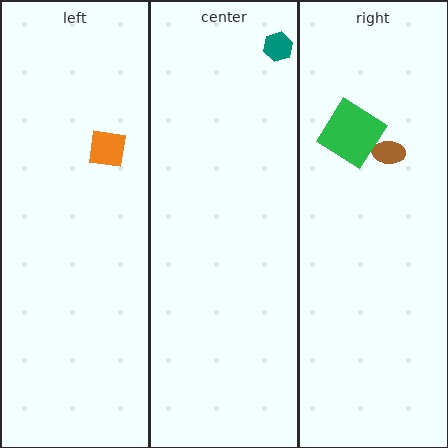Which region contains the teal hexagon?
The center region.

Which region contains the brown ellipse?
The right region.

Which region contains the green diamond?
The right region.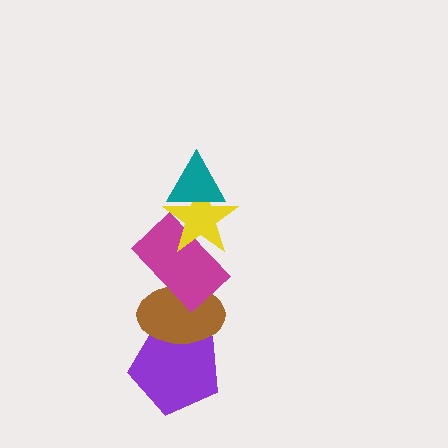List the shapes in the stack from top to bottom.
From top to bottom: the teal triangle, the yellow star, the magenta rectangle, the brown ellipse, the purple pentagon.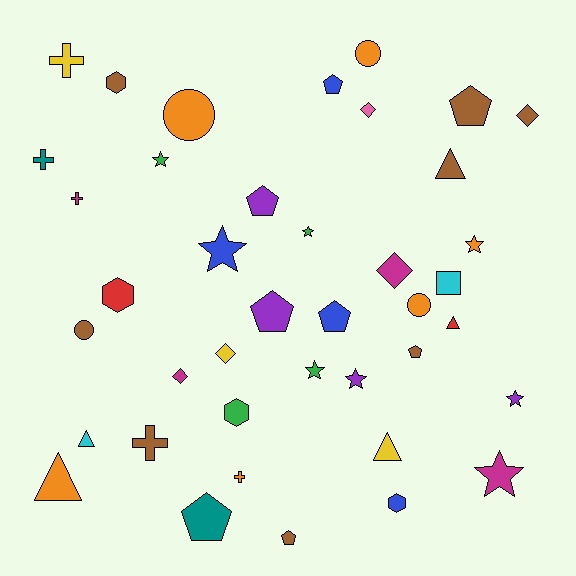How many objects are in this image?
There are 40 objects.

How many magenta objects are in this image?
There are 4 magenta objects.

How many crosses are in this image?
There are 5 crosses.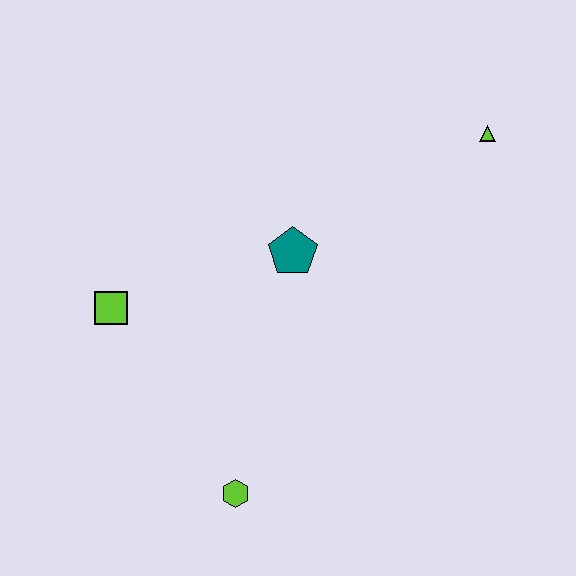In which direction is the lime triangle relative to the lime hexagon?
The lime triangle is above the lime hexagon.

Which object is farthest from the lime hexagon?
The lime triangle is farthest from the lime hexagon.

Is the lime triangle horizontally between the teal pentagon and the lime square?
No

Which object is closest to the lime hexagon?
The lime square is closest to the lime hexagon.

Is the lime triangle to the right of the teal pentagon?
Yes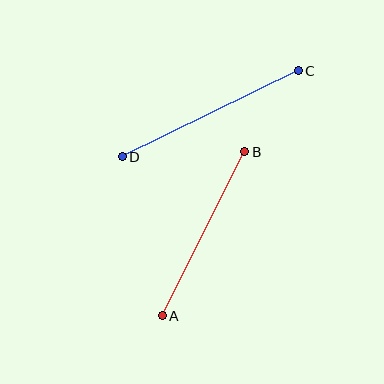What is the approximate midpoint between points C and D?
The midpoint is at approximately (210, 114) pixels.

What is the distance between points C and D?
The distance is approximately 196 pixels.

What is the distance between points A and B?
The distance is approximately 184 pixels.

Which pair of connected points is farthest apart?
Points C and D are farthest apart.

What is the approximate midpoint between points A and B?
The midpoint is at approximately (203, 234) pixels.